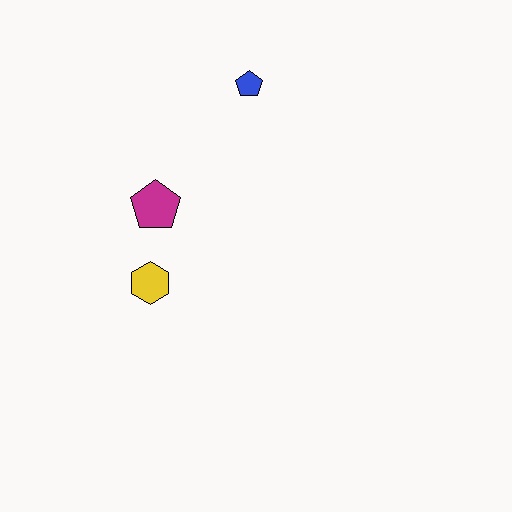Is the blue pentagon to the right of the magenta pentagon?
Yes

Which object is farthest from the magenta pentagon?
The blue pentagon is farthest from the magenta pentagon.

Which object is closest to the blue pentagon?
The magenta pentagon is closest to the blue pentagon.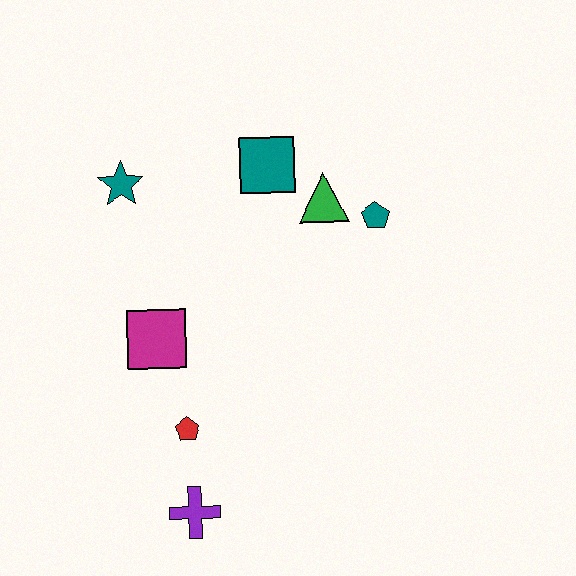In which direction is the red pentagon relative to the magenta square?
The red pentagon is below the magenta square.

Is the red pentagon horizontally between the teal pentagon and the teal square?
No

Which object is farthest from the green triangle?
The purple cross is farthest from the green triangle.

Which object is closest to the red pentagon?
The purple cross is closest to the red pentagon.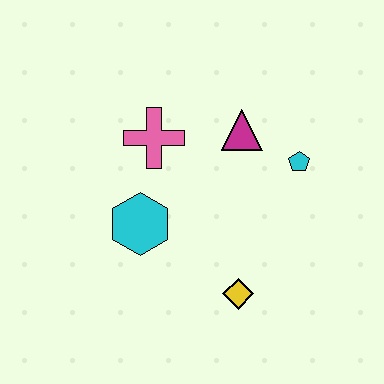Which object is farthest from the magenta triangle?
The yellow diamond is farthest from the magenta triangle.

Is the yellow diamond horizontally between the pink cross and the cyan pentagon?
Yes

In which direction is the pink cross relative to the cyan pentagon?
The pink cross is to the left of the cyan pentagon.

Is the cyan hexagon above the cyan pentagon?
No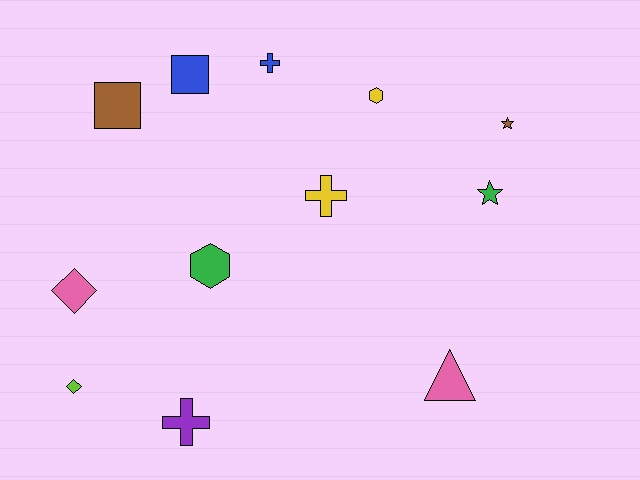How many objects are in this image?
There are 12 objects.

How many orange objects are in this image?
There are no orange objects.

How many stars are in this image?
There are 2 stars.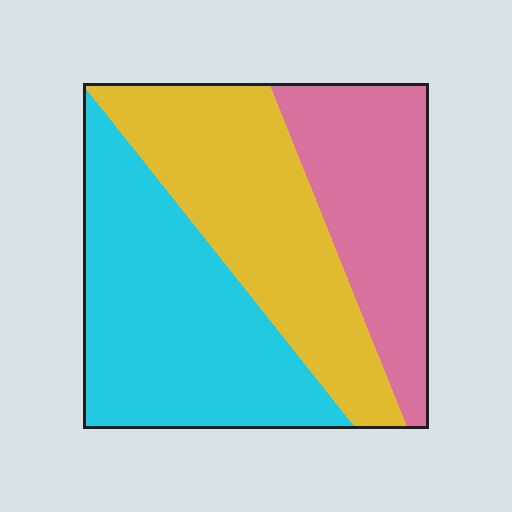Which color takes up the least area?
Pink, at roughly 25%.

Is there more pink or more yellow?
Yellow.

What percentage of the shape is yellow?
Yellow covers 35% of the shape.